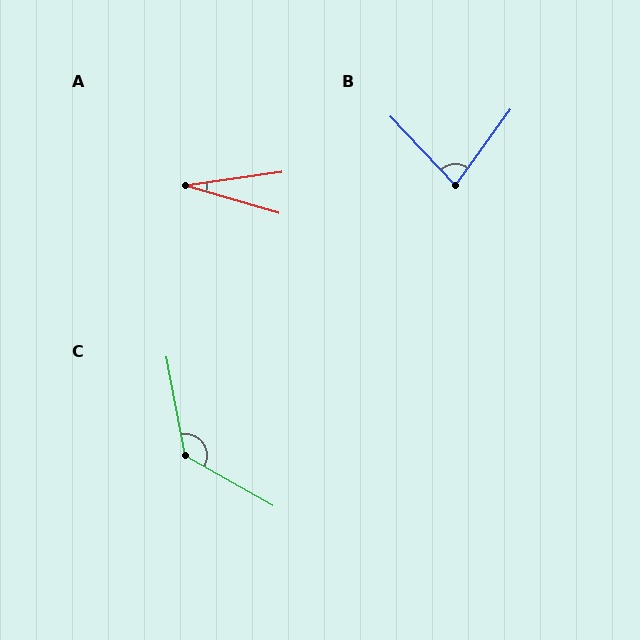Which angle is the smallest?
A, at approximately 24 degrees.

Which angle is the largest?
C, at approximately 130 degrees.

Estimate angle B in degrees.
Approximately 79 degrees.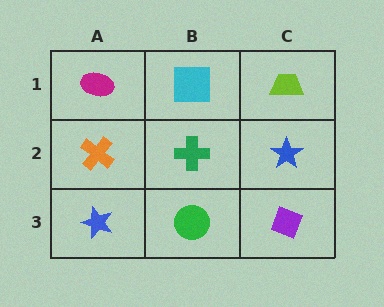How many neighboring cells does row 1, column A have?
2.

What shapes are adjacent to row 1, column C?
A blue star (row 2, column C), a cyan square (row 1, column B).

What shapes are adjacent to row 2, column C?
A lime trapezoid (row 1, column C), a purple diamond (row 3, column C), a green cross (row 2, column B).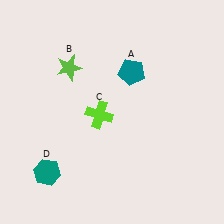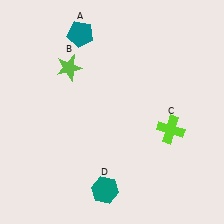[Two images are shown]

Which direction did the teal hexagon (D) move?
The teal hexagon (D) moved right.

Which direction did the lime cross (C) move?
The lime cross (C) moved right.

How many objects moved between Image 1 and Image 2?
3 objects moved between the two images.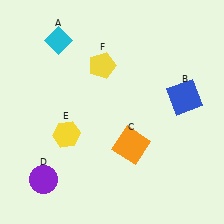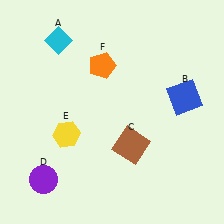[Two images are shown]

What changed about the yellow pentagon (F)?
In Image 1, F is yellow. In Image 2, it changed to orange.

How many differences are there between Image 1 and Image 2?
There are 2 differences between the two images.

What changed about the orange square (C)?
In Image 1, C is orange. In Image 2, it changed to brown.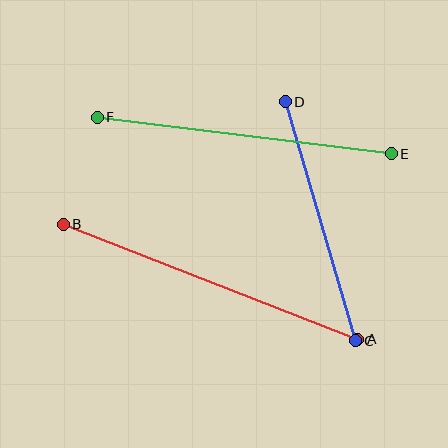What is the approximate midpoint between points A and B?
The midpoint is at approximately (210, 282) pixels.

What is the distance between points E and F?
The distance is approximately 296 pixels.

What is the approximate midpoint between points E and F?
The midpoint is at approximately (244, 135) pixels.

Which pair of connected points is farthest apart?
Points A and B are farthest apart.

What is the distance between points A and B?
The distance is approximately 316 pixels.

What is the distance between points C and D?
The distance is approximately 249 pixels.